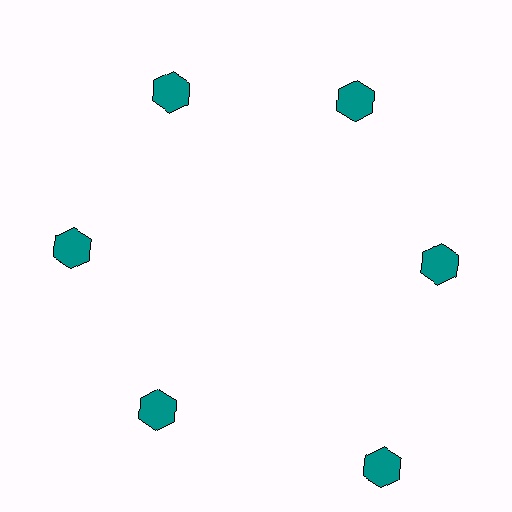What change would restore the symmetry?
The symmetry would be restored by moving it inward, back onto the ring so that all 6 hexagons sit at equal angles and equal distance from the center.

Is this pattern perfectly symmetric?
No. The 6 teal hexagons are arranged in a ring, but one element near the 5 o'clock position is pushed outward from the center, breaking the 6-fold rotational symmetry.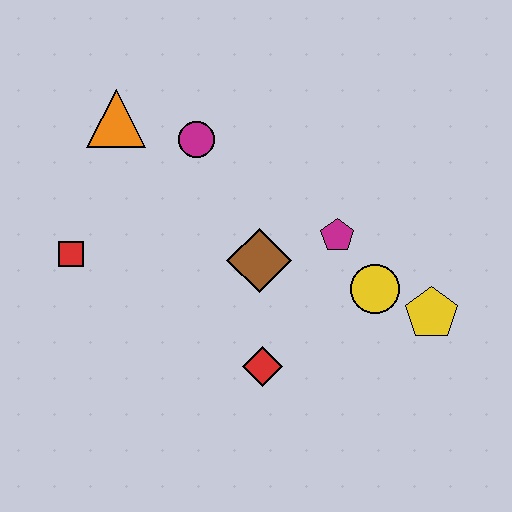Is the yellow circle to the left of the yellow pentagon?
Yes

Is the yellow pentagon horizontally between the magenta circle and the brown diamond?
No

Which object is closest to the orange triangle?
The magenta circle is closest to the orange triangle.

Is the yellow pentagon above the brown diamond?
No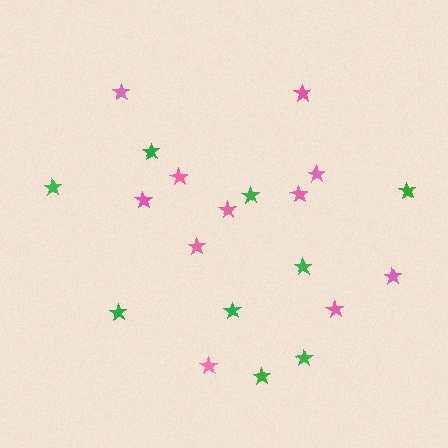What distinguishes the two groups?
There are 2 groups: one group of green stars (9) and one group of pink stars (11).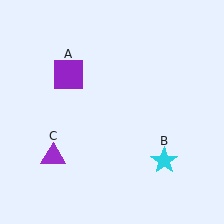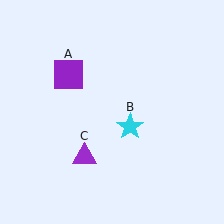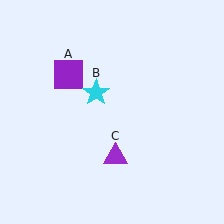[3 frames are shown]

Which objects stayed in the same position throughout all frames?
Purple square (object A) remained stationary.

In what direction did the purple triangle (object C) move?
The purple triangle (object C) moved right.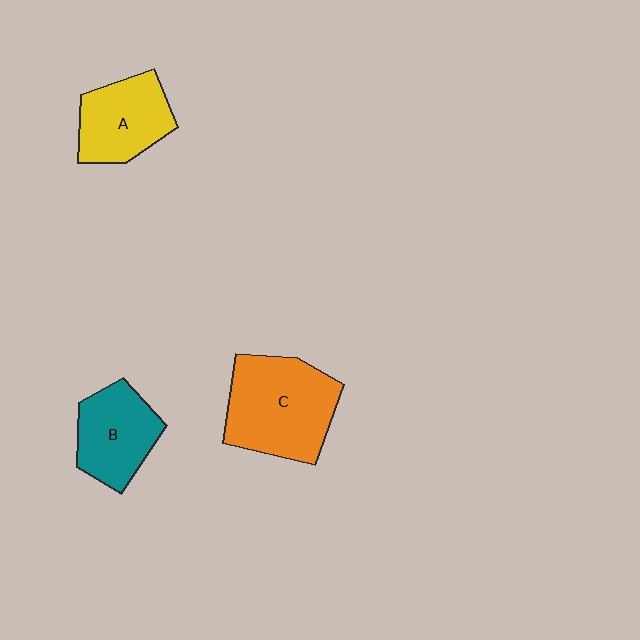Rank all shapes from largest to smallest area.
From largest to smallest: C (orange), A (yellow), B (teal).